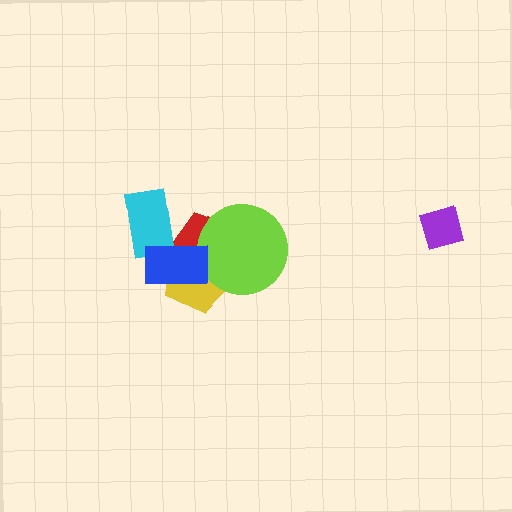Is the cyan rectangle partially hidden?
Yes, it is partially covered by another shape.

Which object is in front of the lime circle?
The blue rectangle is in front of the lime circle.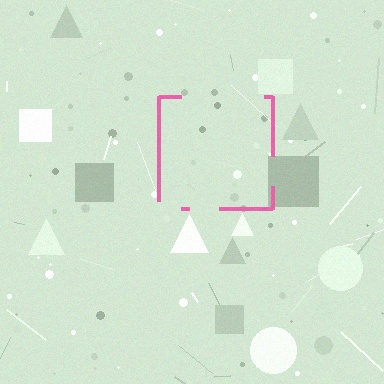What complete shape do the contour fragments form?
The contour fragments form a square.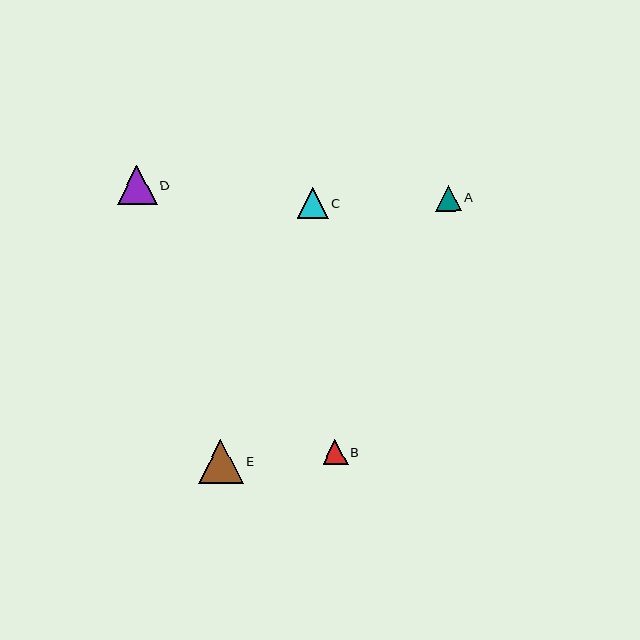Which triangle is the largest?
Triangle E is the largest with a size of approximately 45 pixels.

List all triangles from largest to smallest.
From largest to smallest: E, D, C, A, B.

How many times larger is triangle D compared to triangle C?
Triangle D is approximately 1.3 times the size of triangle C.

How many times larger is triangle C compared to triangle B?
Triangle C is approximately 1.2 times the size of triangle B.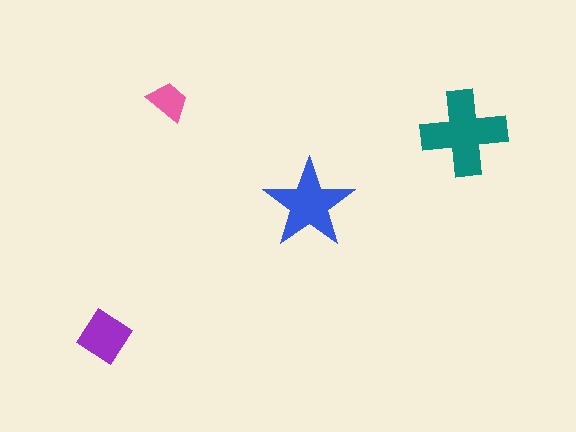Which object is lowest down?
The purple diamond is bottommost.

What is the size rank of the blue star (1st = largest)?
2nd.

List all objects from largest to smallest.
The teal cross, the blue star, the purple diamond, the pink trapezoid.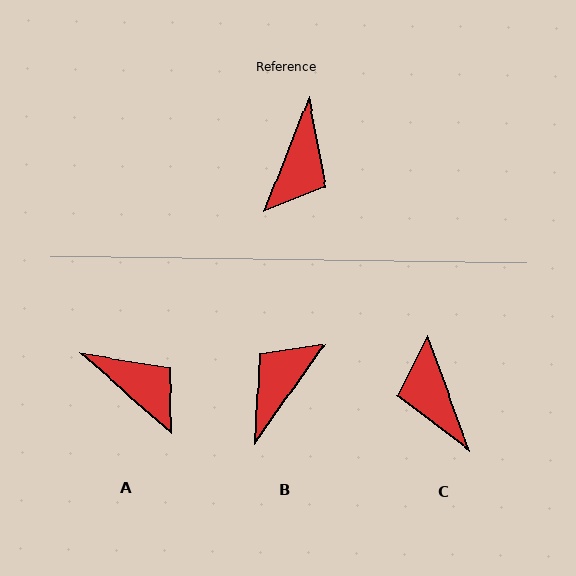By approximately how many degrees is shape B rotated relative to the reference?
Approximately 166 degrees counter-clockwise.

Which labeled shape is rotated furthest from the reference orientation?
B, about 166 degrees away.